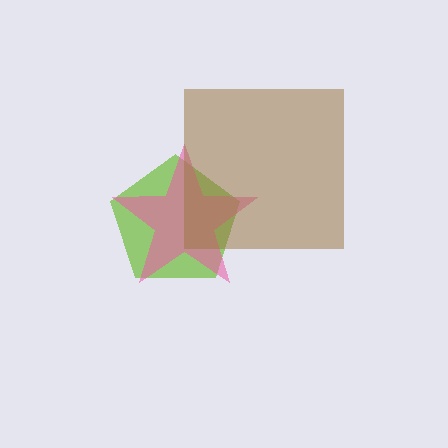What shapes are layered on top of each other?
The layered shapes are: a lime pentagon, a pink star, a brown square.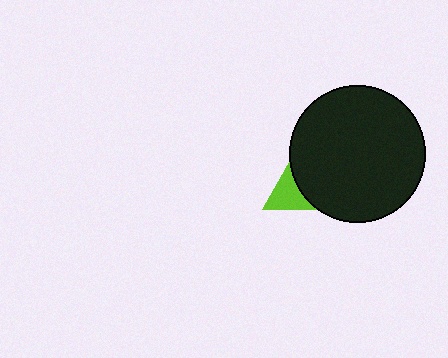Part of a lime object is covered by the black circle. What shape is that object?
It is a triangle.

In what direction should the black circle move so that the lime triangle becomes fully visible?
The black circle should move right. That is the shortest direction to clear the overlap and leave the lime triangle fully visible.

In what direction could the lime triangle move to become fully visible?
The lime triangle could move left. That would shift it out from behind the black circle entirely.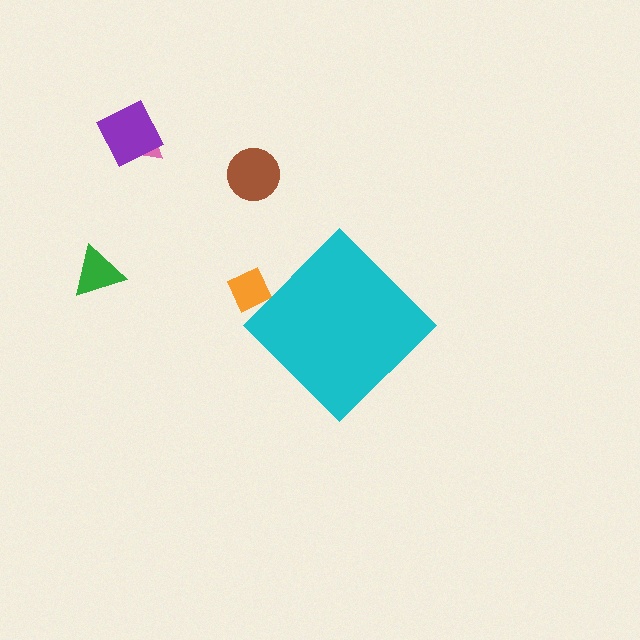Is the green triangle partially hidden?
No, the green triangle is fully visible.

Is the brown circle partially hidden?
No, the brown circle is fully visible.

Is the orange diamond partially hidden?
Yes, the orange diamond is partially hidden behind the cyan diamond.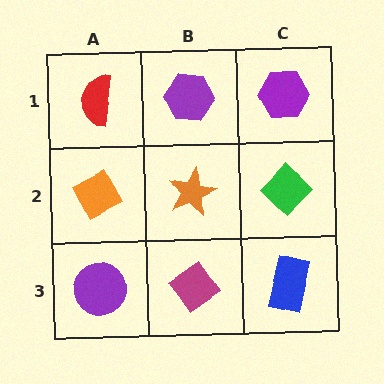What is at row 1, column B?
A purple hexagon.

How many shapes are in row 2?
3 shapes.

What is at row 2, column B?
An orange star.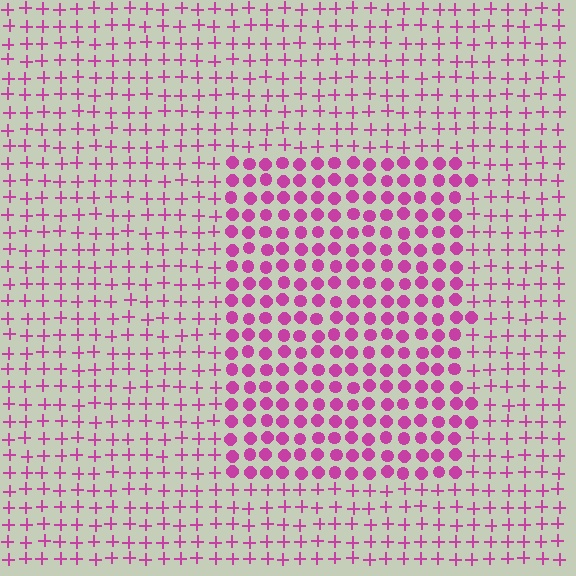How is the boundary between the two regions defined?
The boundary is defined by a change in element shape: circles inside vs. plus signs outside. All elements share the same color and spacing.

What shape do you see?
I see a rectangle.